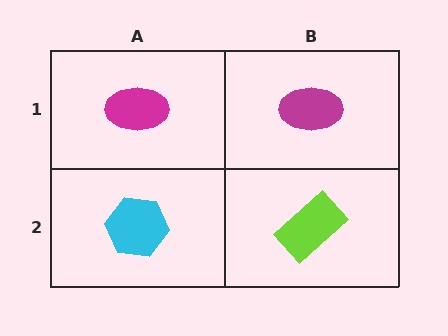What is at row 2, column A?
A cyan hexagon.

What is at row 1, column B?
A magenta ellipse.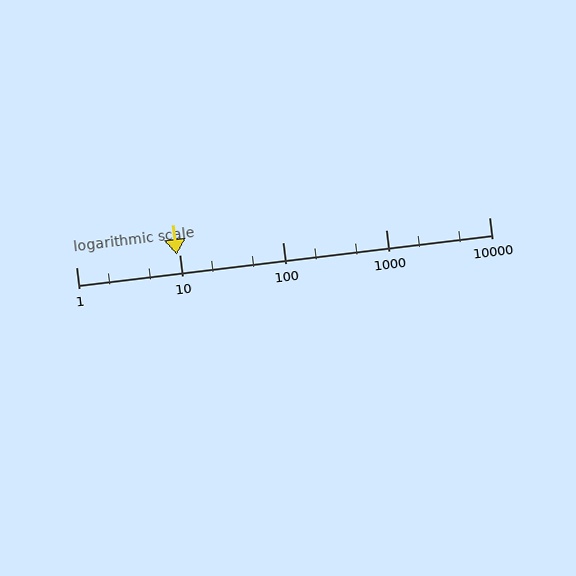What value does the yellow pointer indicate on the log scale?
The pointer indicates approximately 9.5.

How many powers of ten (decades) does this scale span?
The scale spans 4 decades, from 1 to 10000.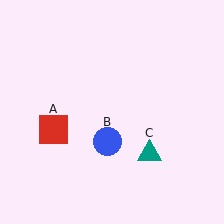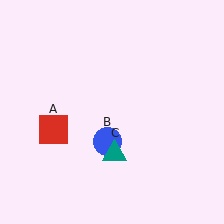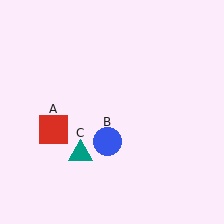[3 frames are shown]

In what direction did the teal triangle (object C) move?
The teal triangle (object C) moved left.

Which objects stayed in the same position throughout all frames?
Red square (object A) and blue circle (object B) remained stationary.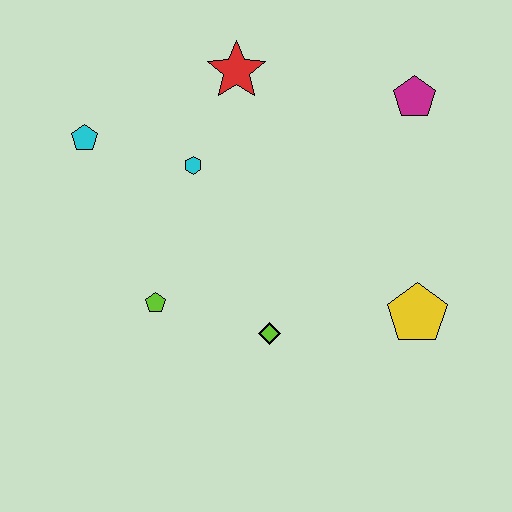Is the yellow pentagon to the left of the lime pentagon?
No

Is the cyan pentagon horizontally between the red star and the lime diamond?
No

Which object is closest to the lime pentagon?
The lime diamond is closest to the lime pentagon.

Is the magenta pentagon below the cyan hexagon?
No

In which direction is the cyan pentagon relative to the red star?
The cyan pentagon is to the left of the red star.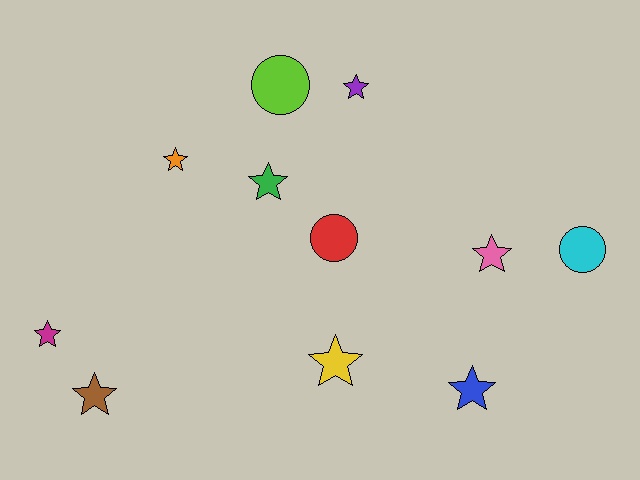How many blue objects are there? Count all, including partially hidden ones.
There is 1 blue object.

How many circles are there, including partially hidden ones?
There are 3 circles.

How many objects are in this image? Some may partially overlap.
There are 11 objects.